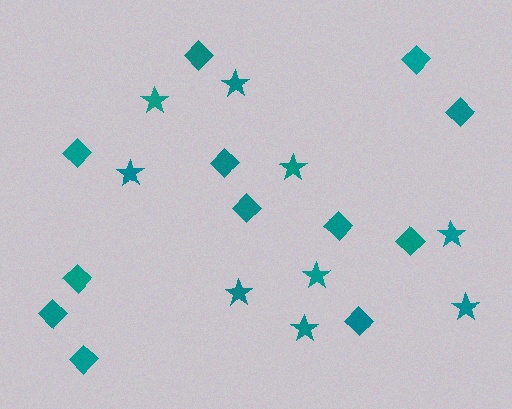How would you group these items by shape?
There are 2 groups: one group of stars (9) and one group of diamonds (12).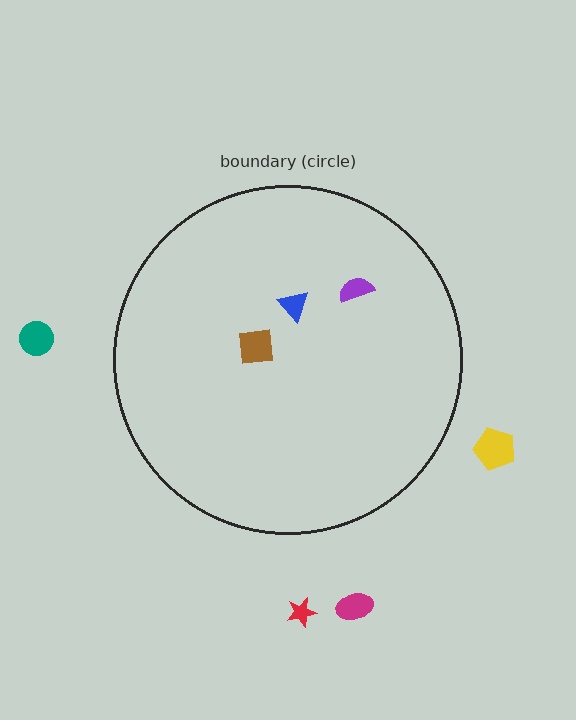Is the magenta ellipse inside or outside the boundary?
Outside.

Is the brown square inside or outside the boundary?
Inside.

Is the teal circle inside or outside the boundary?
Outside.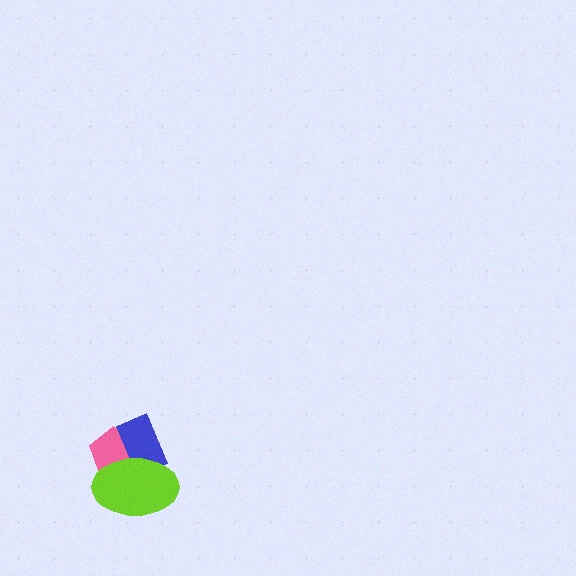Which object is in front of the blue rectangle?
The lime ellipse is in front of the blue rectangle.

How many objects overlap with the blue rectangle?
2 objects overlap with the blue rectangle.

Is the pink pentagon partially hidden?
Yes, it is partially covered by another shape.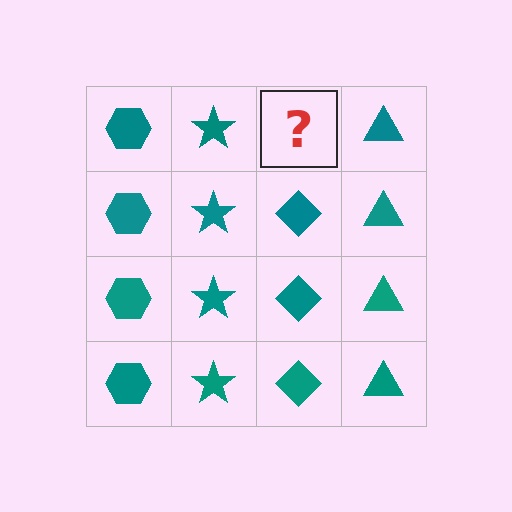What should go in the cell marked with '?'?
The missing cell should contain a teal diamond.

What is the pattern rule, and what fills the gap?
The rule is that each column has a consistent shape. The gap should be filled with a teal diamond.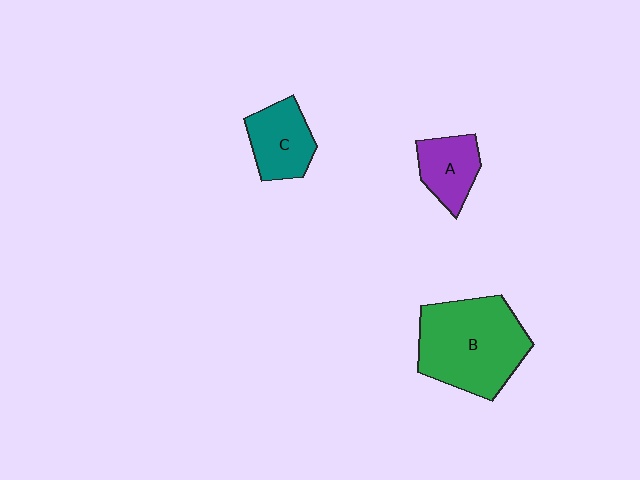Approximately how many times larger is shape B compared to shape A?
Approximately 2.4 times.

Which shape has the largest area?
Shape B (green).